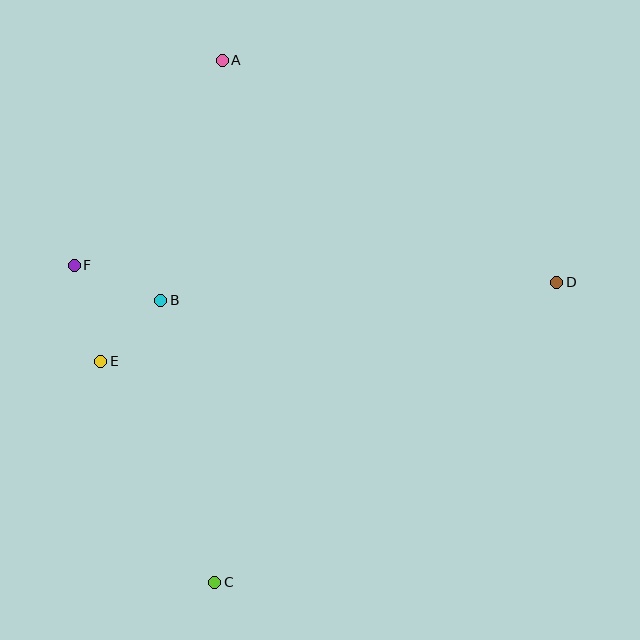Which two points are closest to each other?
Points B and E are closest to each other.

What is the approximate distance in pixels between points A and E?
The distance between A and E is approximately 325 pixels.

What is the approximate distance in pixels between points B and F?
The distance between B and F is approximately 93 pixels.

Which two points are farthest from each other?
Points A and C are farthest from each other.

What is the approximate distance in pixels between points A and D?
The distance between A and D is approximately 402 pixels.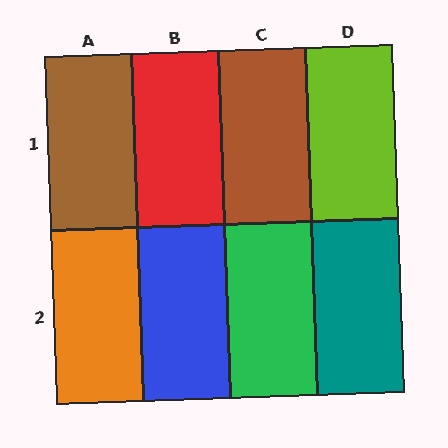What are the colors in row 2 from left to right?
Orange, blue, green, teal.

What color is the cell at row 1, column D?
Lime.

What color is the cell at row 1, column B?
Red.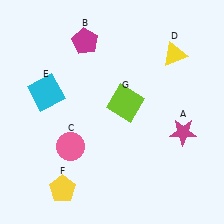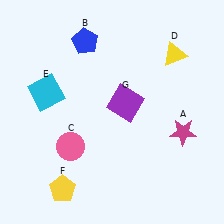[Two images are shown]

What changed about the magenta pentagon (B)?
In Image 1, B is magenta. In Image 2, it changed to blue.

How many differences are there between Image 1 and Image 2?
There are 2 differences between the two images.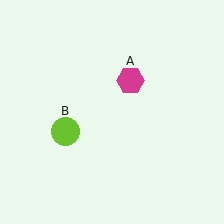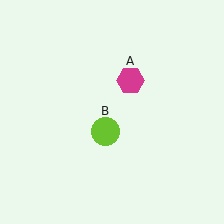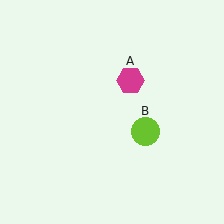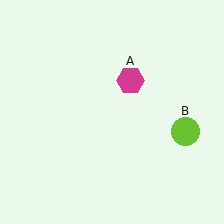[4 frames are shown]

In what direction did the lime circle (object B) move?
The lime circle (object B) moved right.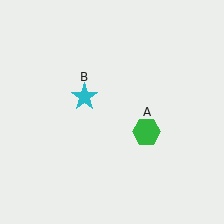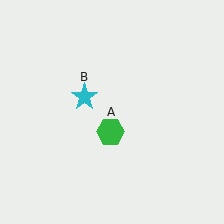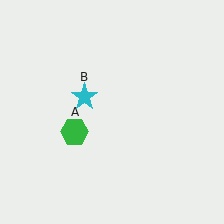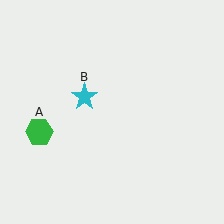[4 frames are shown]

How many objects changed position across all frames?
1 object changed position: green hexagon (object A).